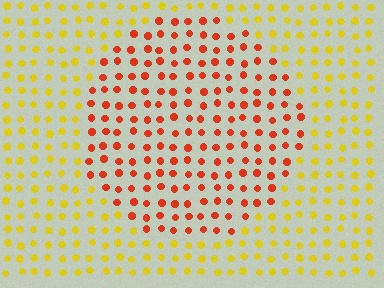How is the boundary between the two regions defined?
The boundary is defined purely by a slight shift in hue (about 47 degrees). Spacing, size, and orientation are identical on both sides.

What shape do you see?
I see a circle.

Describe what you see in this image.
The image is filled with small yellow elements in a uniform arrangement. A circle-shaped region is visible where the elements are tinted to a slightly different hue, forming a subtle color boundary.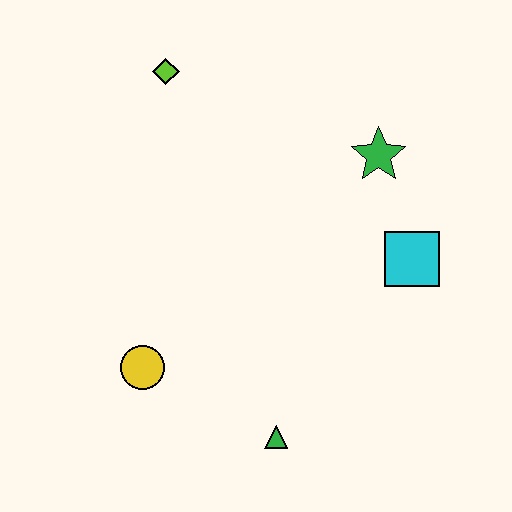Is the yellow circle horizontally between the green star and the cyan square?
No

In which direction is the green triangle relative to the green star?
The green triangle is below the green star.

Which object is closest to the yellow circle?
The green triangle is closest to the yellow circle.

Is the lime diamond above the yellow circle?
Yes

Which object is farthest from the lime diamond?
The green triangle is farthest from the lime diamond.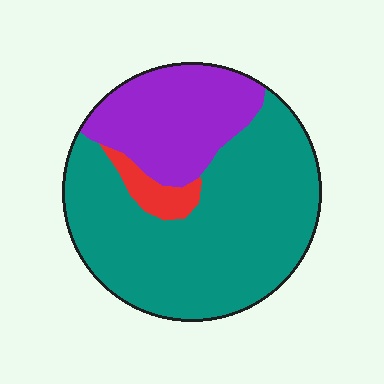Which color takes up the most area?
Teal, at roughly 65%.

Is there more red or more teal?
Teal.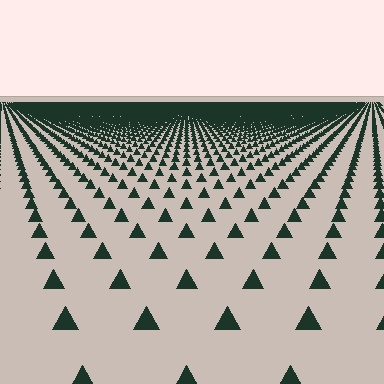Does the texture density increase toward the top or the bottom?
Density increases toward the top.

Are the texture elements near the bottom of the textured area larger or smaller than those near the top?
Larger. Near the bottom, elements are closer to the viewer and appear at a bigger on-screen size.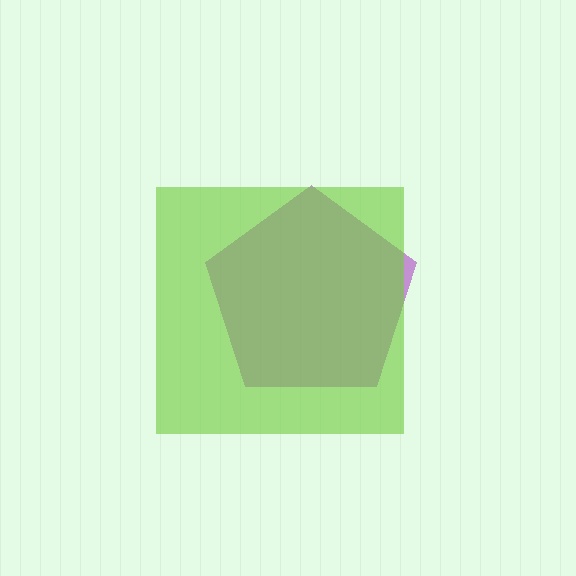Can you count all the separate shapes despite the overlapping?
Yes, there are 2 separate shapes.